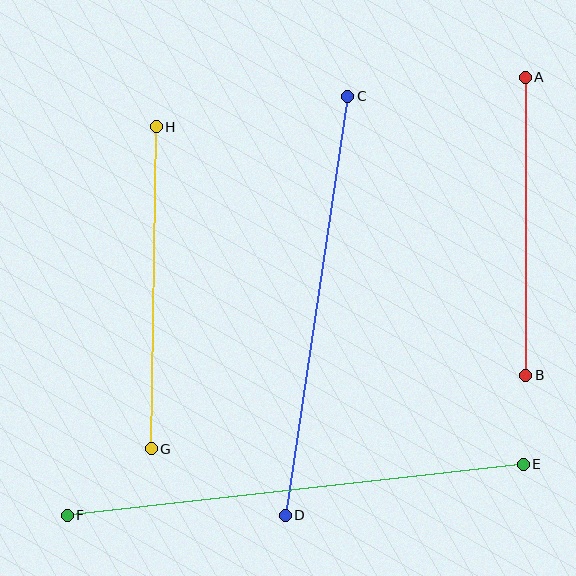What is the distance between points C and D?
The distance is approximately 424 pixels.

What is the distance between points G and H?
The distance is approximately 322 pixels.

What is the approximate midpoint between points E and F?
The midpoint is at approximately (295, 490) pixels.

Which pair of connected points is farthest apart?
Points E and F are farthest apart.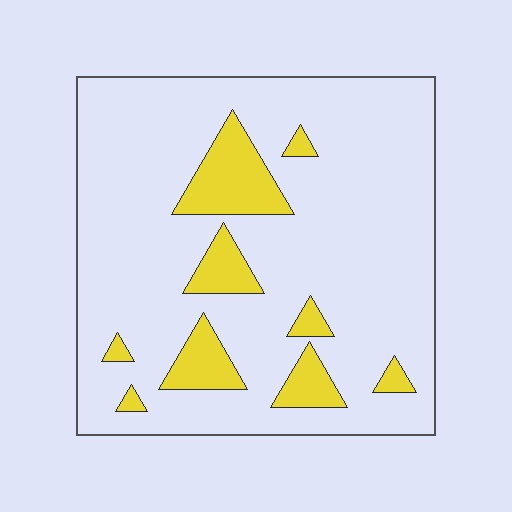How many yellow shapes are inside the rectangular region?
9.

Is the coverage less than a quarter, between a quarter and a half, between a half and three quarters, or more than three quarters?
Less than a quarter.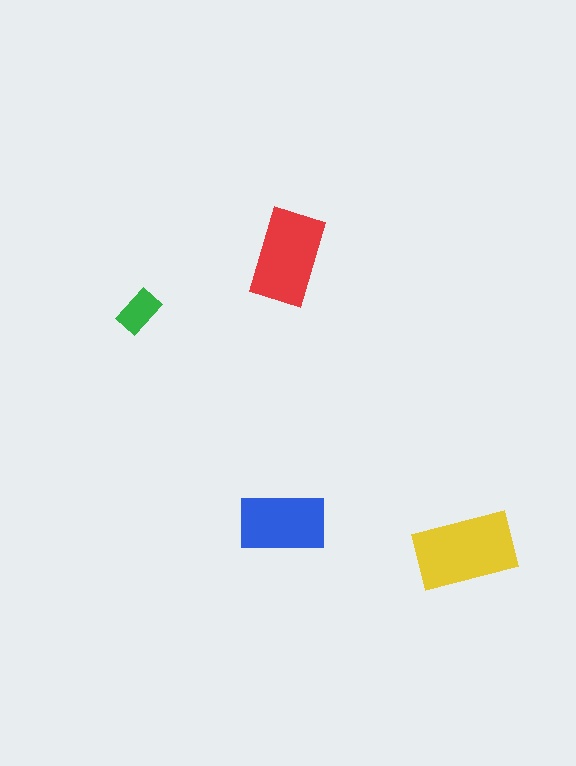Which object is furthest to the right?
The yellow rectangle is rightmost.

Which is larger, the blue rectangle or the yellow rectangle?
The yellow one.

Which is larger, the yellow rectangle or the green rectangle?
The yellow one.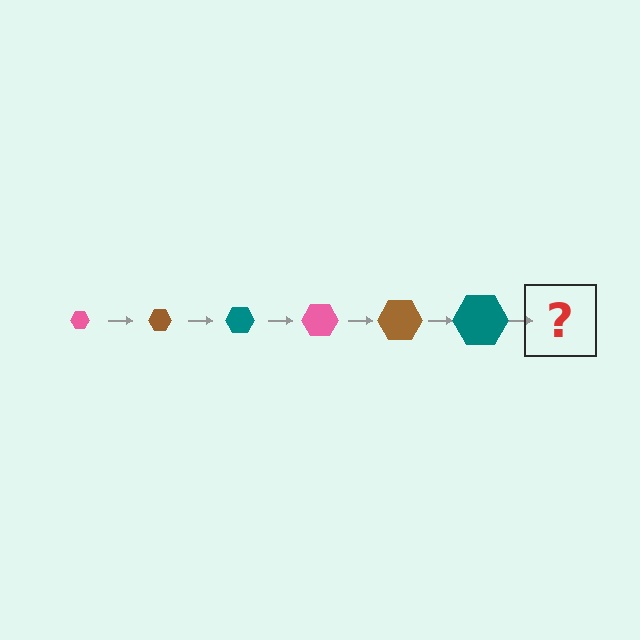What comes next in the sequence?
The next element should be a pink hexagon, larger than the previous one.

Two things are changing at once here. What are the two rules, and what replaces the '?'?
The two rules are that the hexagon grows larger each step and the color cycles through pink, brown, and teal. The '?' should be a pink hexagon, larger than the previous one.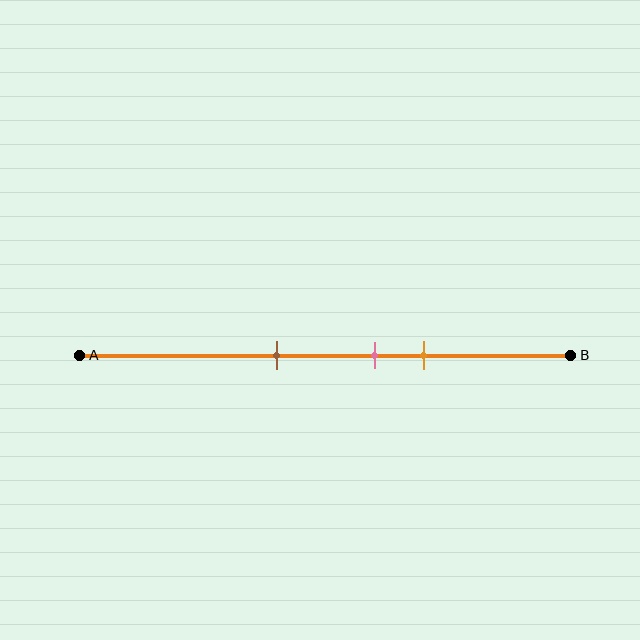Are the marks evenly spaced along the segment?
Yes, the marks are approximately evenly spaced.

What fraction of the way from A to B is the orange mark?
The orange mark is approximately 70% (0.7) of the way from A to B.